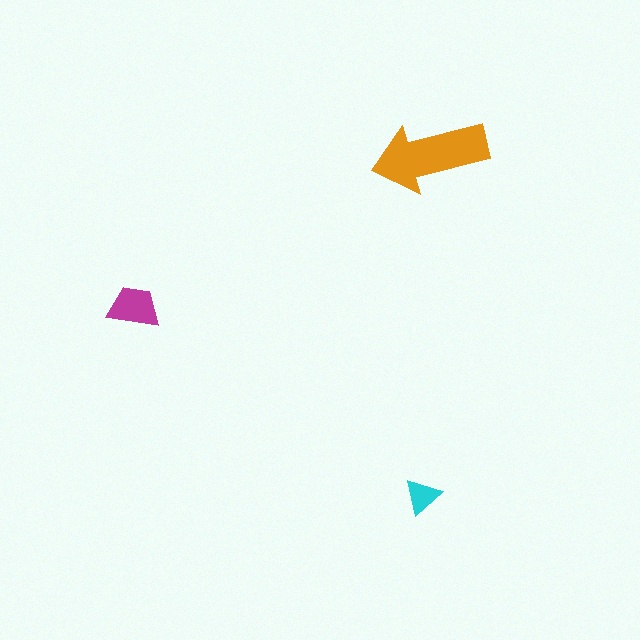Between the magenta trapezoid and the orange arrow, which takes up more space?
The orange arrow.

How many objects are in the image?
There are 3 objects in the image.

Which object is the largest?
The orange arrow.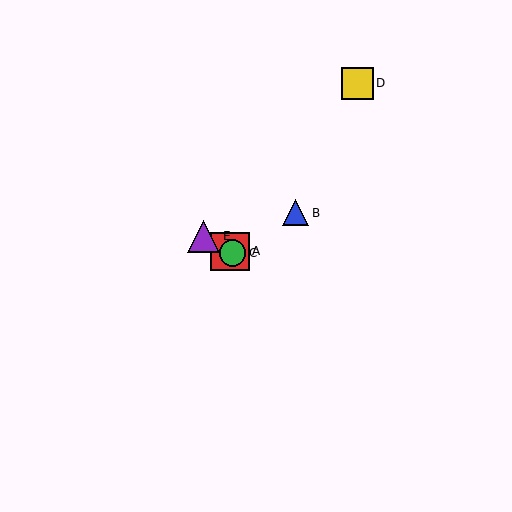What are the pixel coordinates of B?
Object B is at (296, 213).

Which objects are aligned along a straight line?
Objects A, C, E are aligned along a straight line.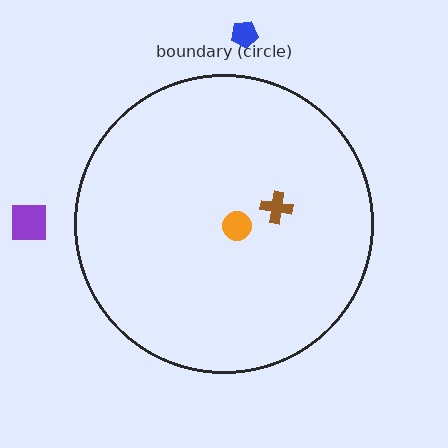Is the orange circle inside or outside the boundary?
Inside.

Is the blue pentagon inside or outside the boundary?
Outside.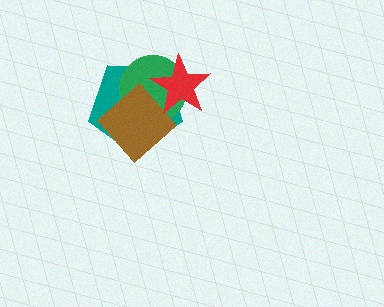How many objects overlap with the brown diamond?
2 objects overlap with the brown diamond.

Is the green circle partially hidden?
Yes, it is partially covered by another shape.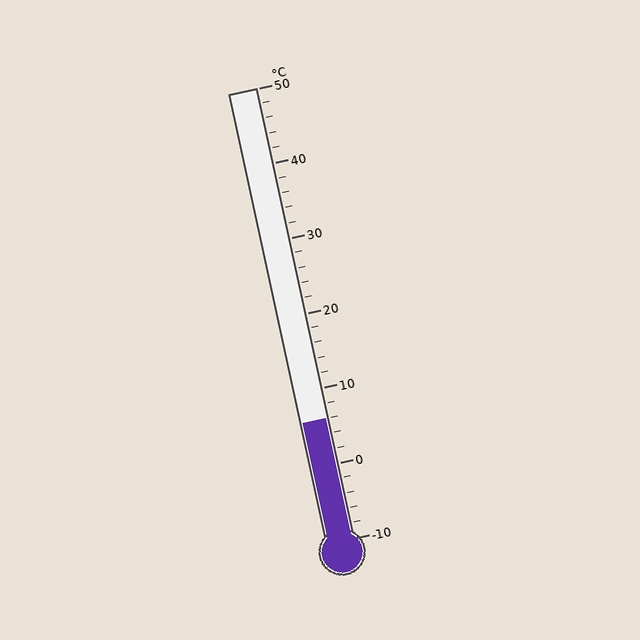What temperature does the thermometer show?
The thermometer shows approximately 6°C.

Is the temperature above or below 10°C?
The temperature is below 10°C.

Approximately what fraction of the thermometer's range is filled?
The thermometer is filled to approximately 25% of its range.